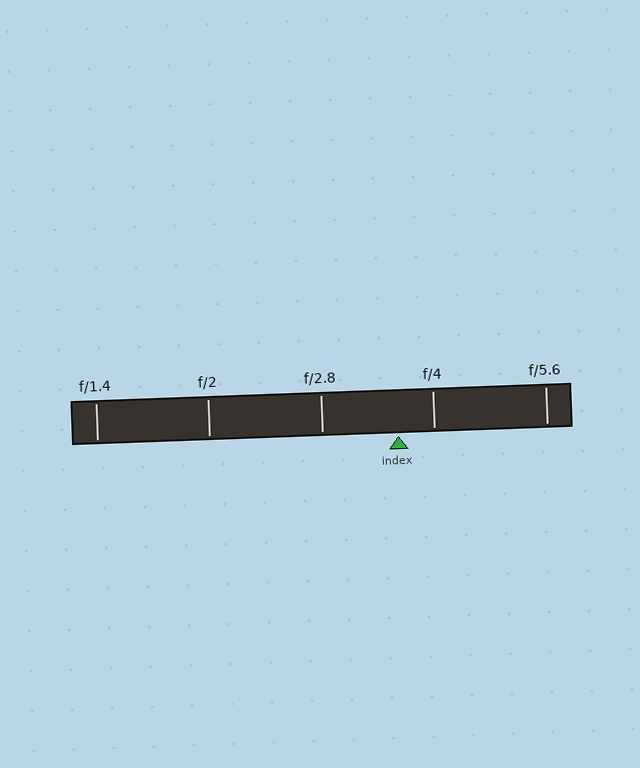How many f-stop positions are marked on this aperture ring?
There are 5 f-stop positions marked.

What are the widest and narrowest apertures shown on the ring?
The widest aperture shown is f/1.4 and the narrowest is f/5.6.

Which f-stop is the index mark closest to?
The index mark is closest to f/4.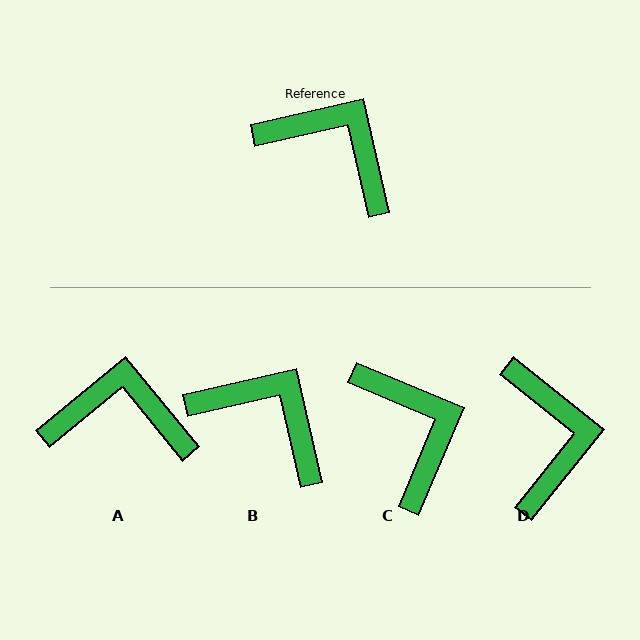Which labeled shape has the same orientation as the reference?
B.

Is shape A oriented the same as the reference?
No, it is off by about 26 degrees.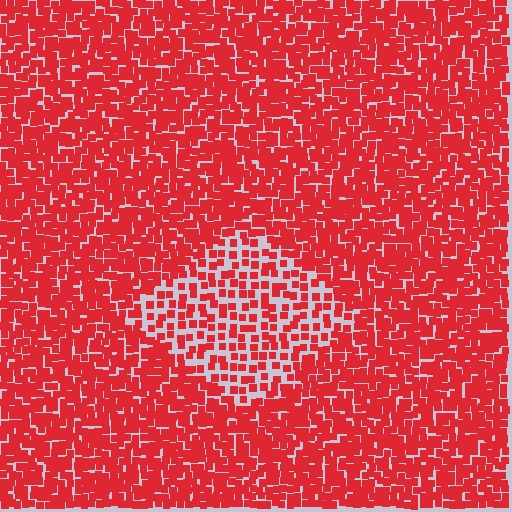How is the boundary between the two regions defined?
The boundary is defined by a change in element density (approximately 2.0x ratio). All elements are the same color, size, and shape.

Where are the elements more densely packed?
The elements are more densely packed outside the diamond boundary.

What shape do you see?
I see a diamond.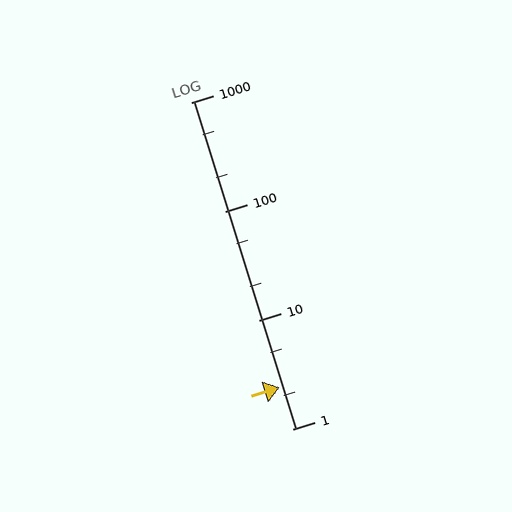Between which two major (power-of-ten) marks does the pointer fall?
The pointer is between 1 and 10.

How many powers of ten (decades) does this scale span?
The scale spans 3 decades, from 1 to 1000.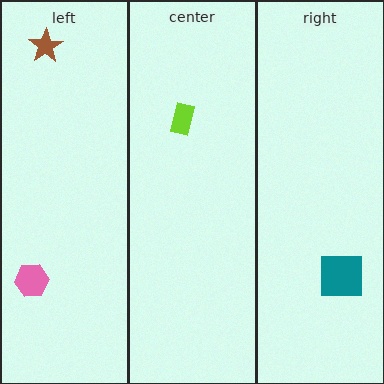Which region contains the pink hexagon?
The left region.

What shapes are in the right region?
The teal square.